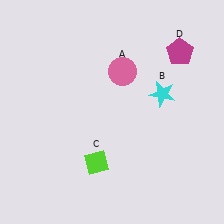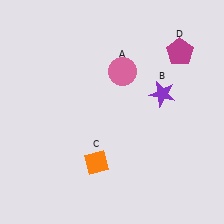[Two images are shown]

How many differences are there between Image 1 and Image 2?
There are 2 differences between the two images.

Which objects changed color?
B changed from cyan to purple. C changed from lime to orange.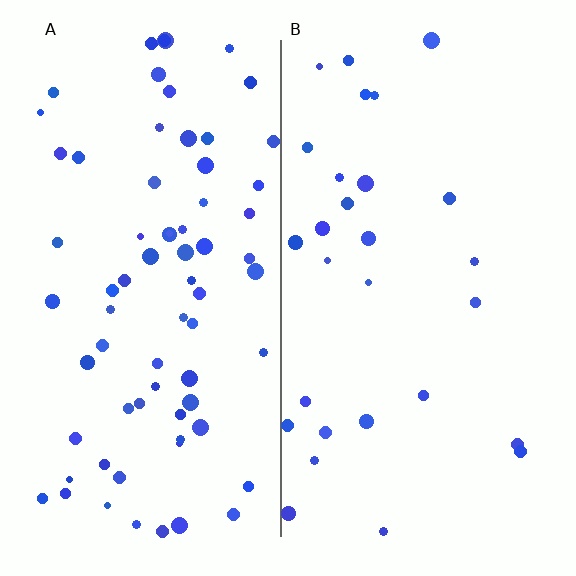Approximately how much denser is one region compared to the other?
Approximately 2.5× — region A over region B.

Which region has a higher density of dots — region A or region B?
A (the left).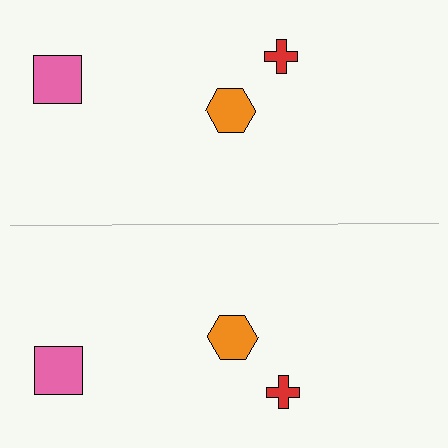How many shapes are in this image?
There are 6 shapes in this image.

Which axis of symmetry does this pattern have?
The pattern has a horizontal axis of symmetry running through the center of the image.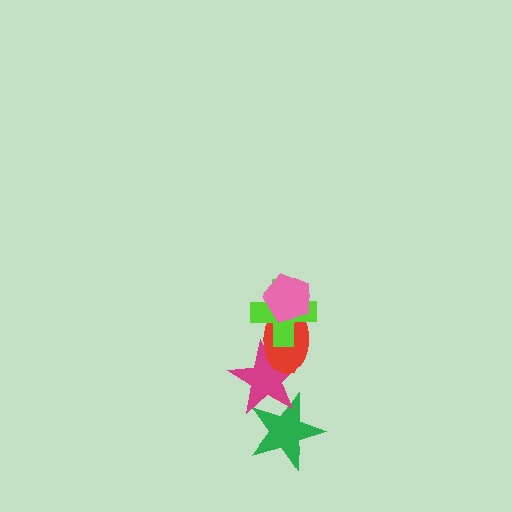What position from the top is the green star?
The green star is 5th from the top.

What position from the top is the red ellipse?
The red ellipse is 3rd from the top.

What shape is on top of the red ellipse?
The lime cross is on top of the red ellipse.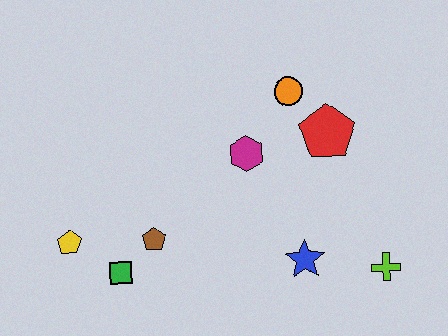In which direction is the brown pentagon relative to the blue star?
The brown pentagon is to the left of the blue star.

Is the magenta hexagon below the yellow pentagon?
No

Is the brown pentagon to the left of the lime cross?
Yes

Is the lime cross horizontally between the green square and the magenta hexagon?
No